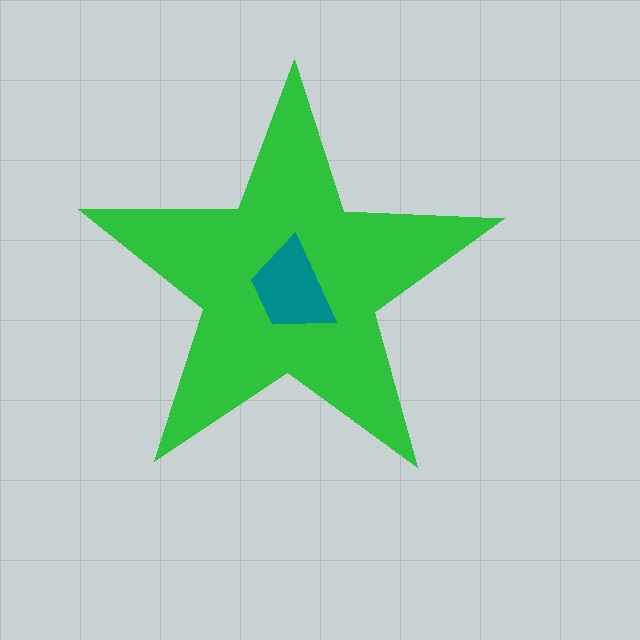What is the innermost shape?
The teal trapezoid.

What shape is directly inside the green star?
The teal trapezoid.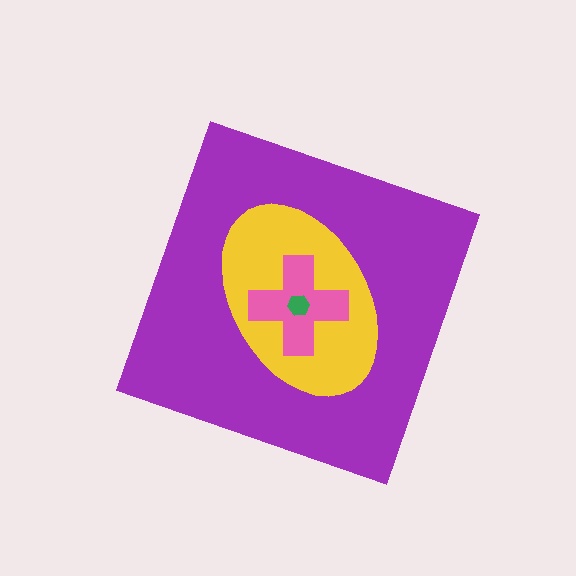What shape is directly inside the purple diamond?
The yellow ellipse.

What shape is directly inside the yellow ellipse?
The pink cross.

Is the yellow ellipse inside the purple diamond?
Yes.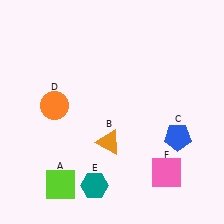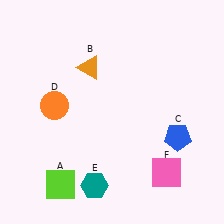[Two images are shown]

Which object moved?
The orange triangle (B) moved up.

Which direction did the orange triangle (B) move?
The orange triangle (B) moved up.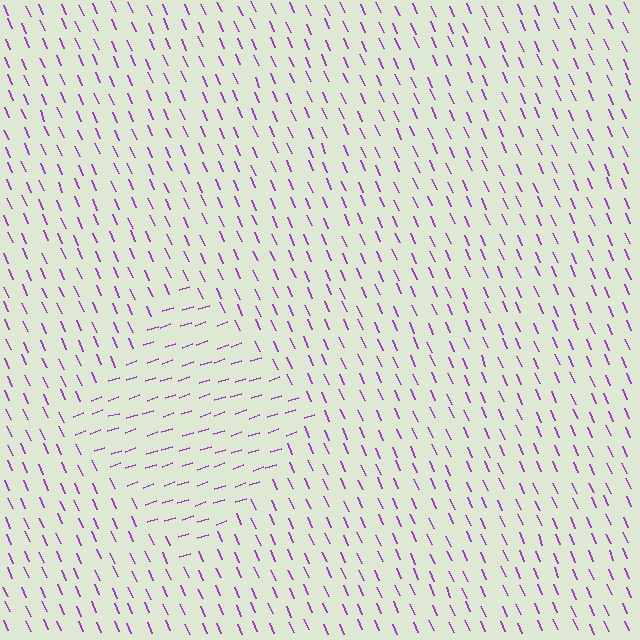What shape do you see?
I see a diamond.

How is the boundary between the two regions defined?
The boundary is defined purely by a change in line orientation (approximately 85 degrees difference). All lines are the same color and thickness.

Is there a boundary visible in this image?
Yes, there is a texture boundary formed by a change in line orientation.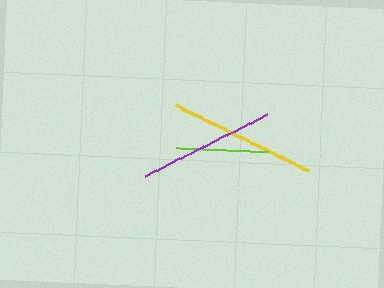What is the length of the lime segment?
The lime segment is approximately 93 pixels long.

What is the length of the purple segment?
The purple segment is approximately 138 pixels long.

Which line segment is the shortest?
The lime line is the shortest at approximately 93 pixels.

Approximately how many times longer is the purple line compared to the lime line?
The purple line is approximately 1.5 times the length of the lime line.